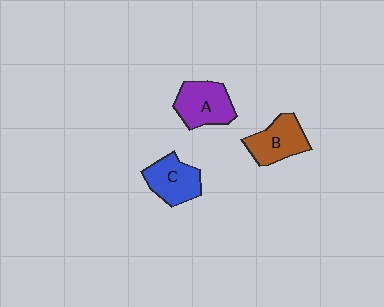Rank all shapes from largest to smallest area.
From largest to smallest: A (purple), B (brown), C (blue).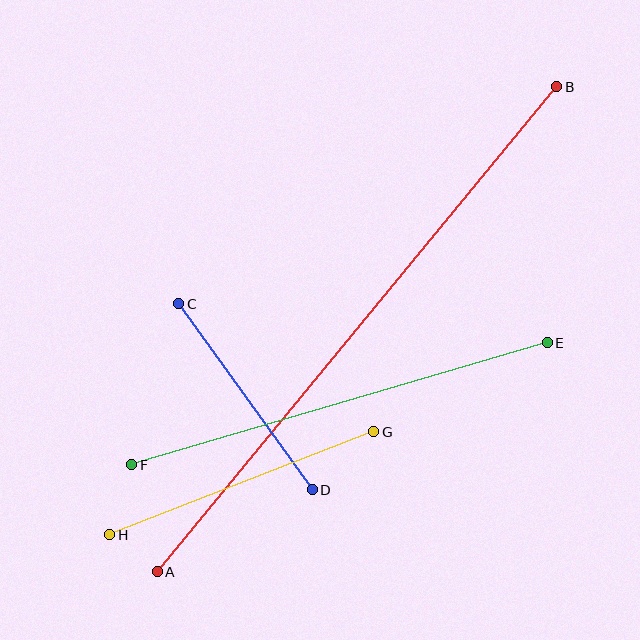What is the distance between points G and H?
The distance is approximately 283 pixels.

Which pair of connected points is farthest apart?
Points A and B are farthest apart.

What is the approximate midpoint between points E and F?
The midpoint is at approximately (339, 404) pixels.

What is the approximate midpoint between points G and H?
The midpoint is at approximately (242, 483) pixels.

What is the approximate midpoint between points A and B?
The midpoint is at approximately (357, 329) pixels.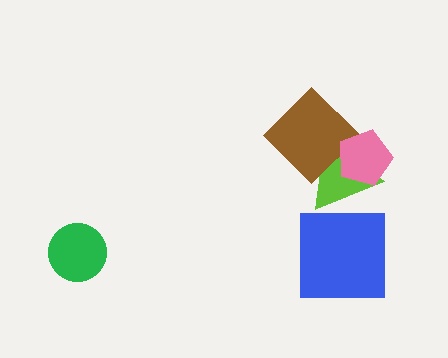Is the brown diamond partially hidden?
Yes, it is partially covered by another shape.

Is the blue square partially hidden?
No, no other shape covers it.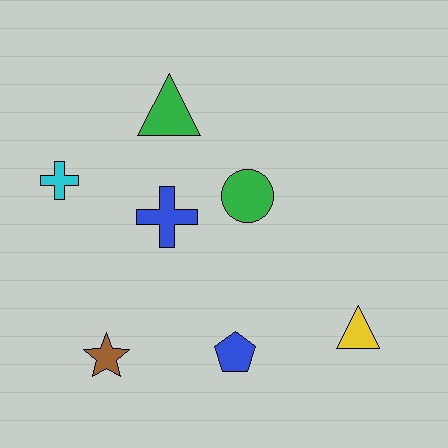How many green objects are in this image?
There are 2 green objects.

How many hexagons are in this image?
There are no hexagons.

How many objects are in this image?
There are 7 objects.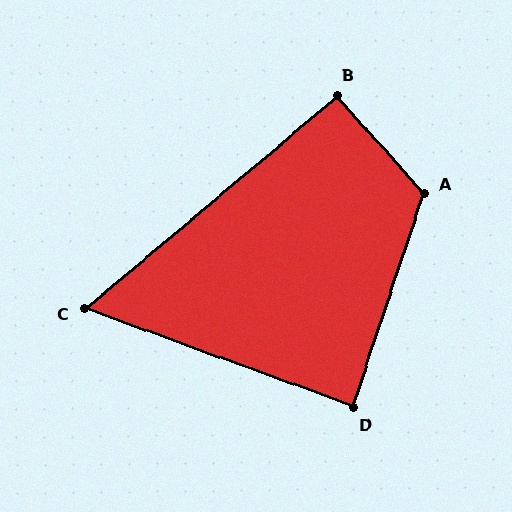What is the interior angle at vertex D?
Approximately 88 degrees (approximately right).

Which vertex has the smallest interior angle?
C, at approximately 60 degrees.